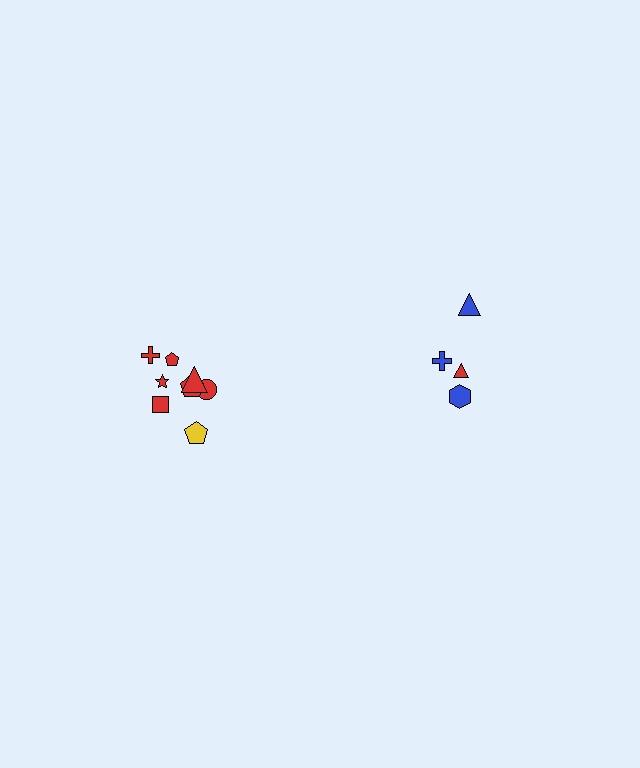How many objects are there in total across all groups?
There are 12 objects.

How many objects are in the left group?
There are 8 objects.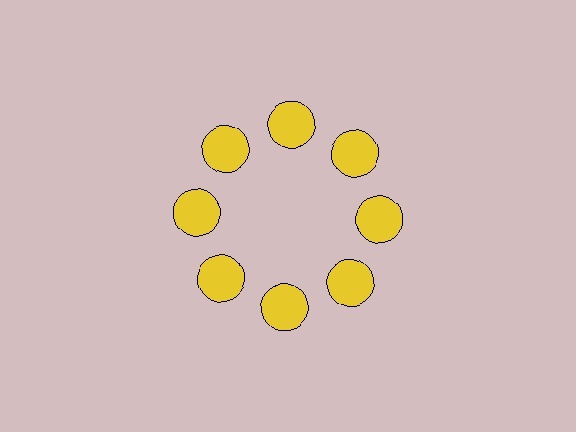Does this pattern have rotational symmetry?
Yes, this pattern has 8-fold rotational symmetry. It looks the same after rotating 45 degrees around the center.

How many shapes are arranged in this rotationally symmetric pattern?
There are 8 shapes, arranged in 8 groups of 1.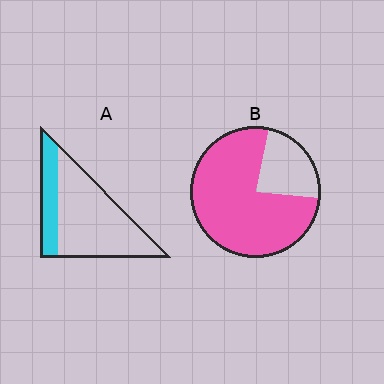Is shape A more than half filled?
No.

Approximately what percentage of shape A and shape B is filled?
A is approximately 25% and B is approximately 75%.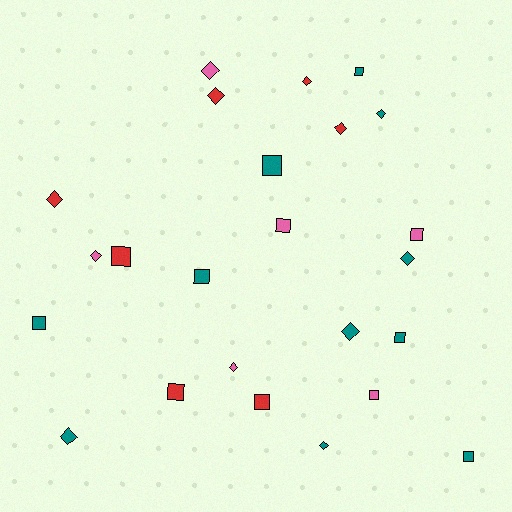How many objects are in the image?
There are 24 objects.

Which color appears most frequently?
Teal, with 11 objects.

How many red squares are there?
There are 3 red squares.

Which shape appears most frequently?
Diamond, with 12 objects.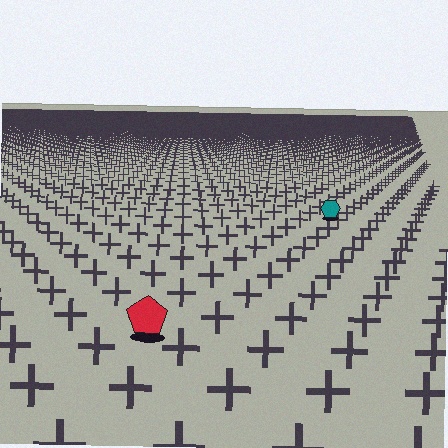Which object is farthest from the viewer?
The teal hexagon is farthest from the viewer. It appears smaller and the ground texture around it is denser.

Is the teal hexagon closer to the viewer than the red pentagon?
No. The red pentagon is closer — you can tell from the texture gradient: the ground texture is coarser near it.